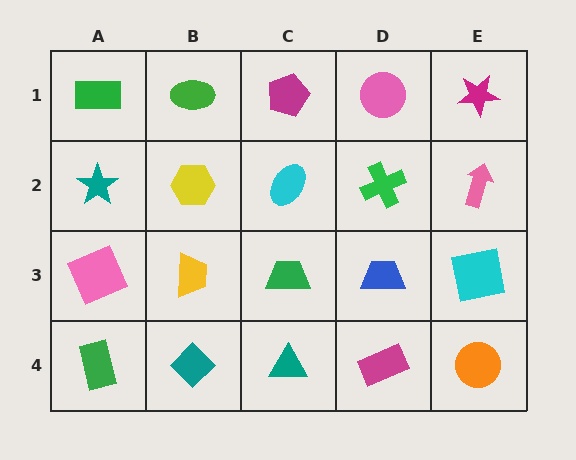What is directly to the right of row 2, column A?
A yellow hexagon.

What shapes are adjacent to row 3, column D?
A green cross (row 2, column D), a magenta rectangle (row 4, column D), a green trapezoid (row 3, column C), a cyan square (row 3, column E).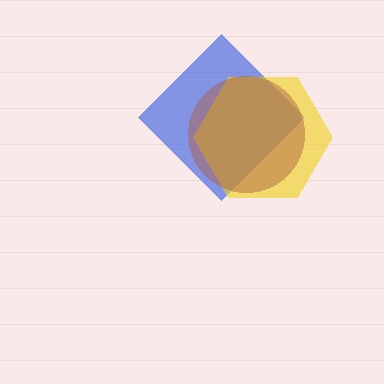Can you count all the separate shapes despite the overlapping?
Yes, there are 3 separate shapes.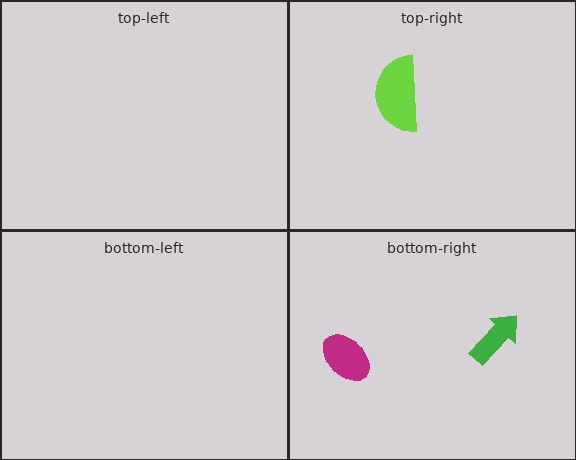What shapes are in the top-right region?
The lime semicircle.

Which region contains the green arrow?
The bottom-right region.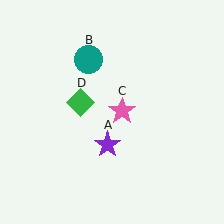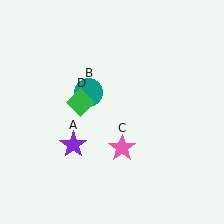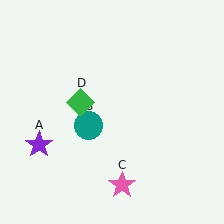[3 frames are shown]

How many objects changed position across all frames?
3 objects changed position: purple star (object A), teal circle (object B), pink star (object C).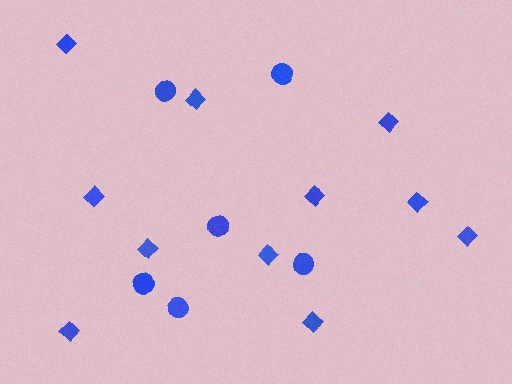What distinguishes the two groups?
There are 2 groups: one group of diamonds (11) and one group of circles (6).